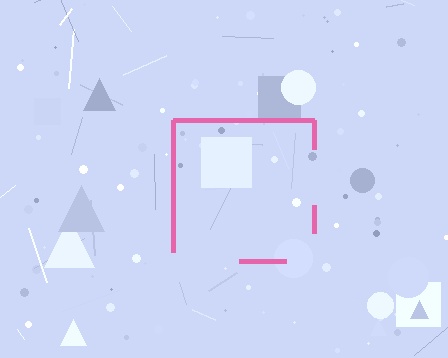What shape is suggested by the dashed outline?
The dashed outline suggests a square.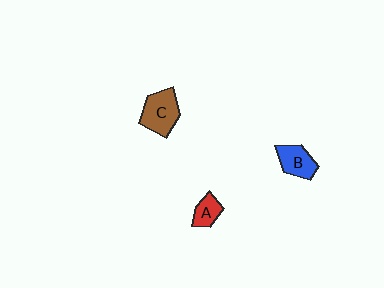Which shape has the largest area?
Shape C (brown).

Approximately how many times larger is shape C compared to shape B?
Approximately 1.3 times.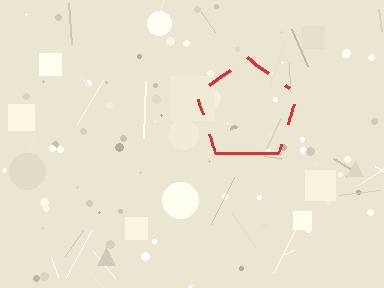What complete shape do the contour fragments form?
The contour fragments form a pentagon.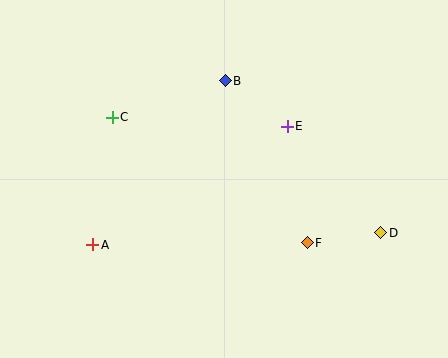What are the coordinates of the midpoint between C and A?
The midpoint between C and A is at (102, 181).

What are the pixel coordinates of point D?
Point D is at (381, 233).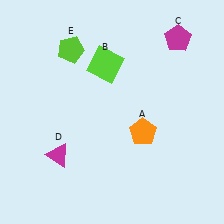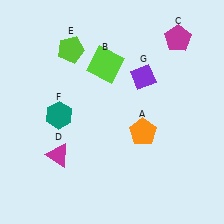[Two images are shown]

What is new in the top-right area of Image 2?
A purple diamond (G) was added in the top-right area of Image 2.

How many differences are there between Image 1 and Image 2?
There are 2 differences between the two images.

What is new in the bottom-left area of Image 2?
A teal hexagon (F) was added in the bottom-left area of Image 2.